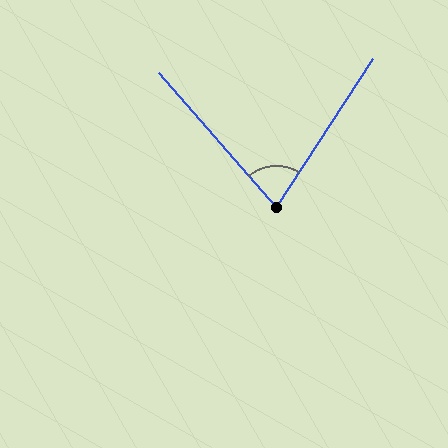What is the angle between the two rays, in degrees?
Approximately 74 degrees.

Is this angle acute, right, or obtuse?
It is acute.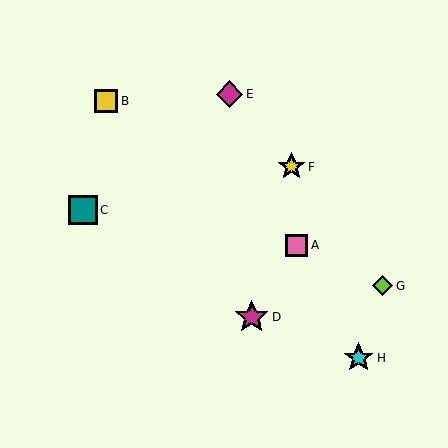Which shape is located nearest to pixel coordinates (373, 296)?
The lime diamond (labeled G) at (383, 286) is nearest to that location.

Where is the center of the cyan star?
The center of the cyan star is at (359, 358).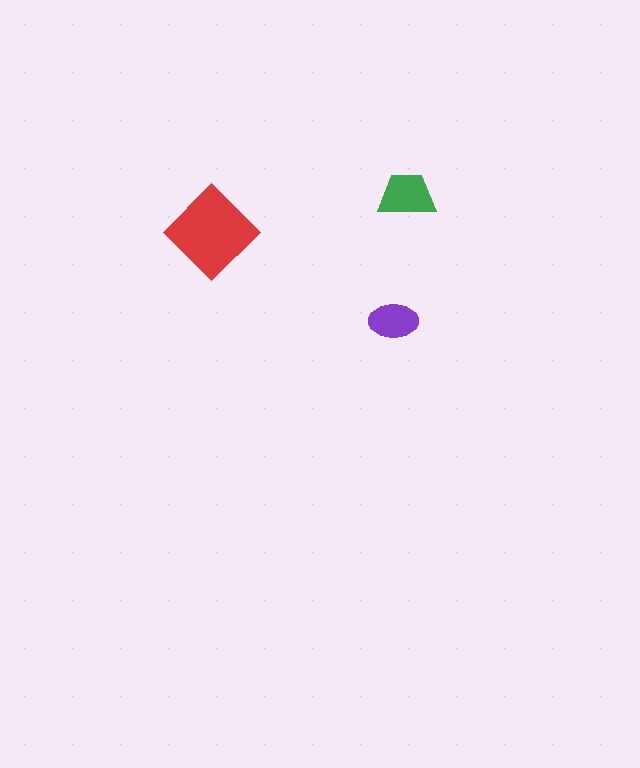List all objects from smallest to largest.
The purple ellipse, the green trapezoid, the red diamond.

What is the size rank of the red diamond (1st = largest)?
1st.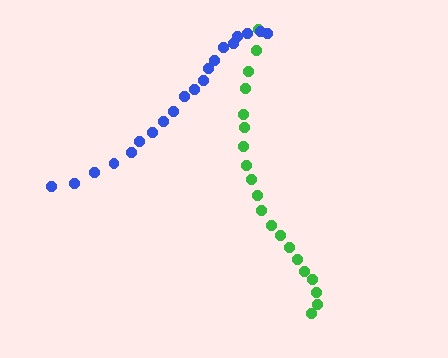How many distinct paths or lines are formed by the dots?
There are 2 distinct paths.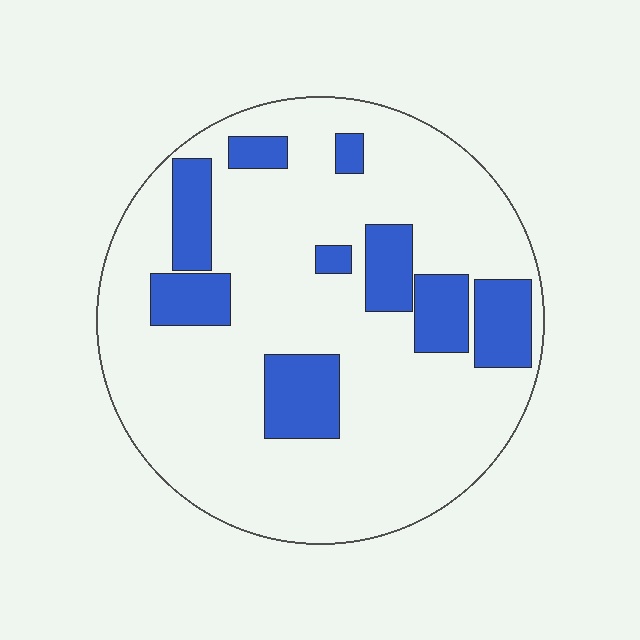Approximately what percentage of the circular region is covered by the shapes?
Approximately 20%.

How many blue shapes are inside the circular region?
9.